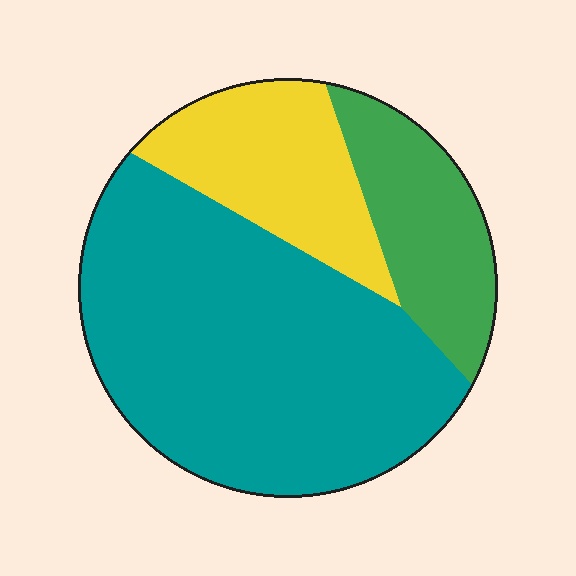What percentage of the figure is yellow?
Yellow takes up about one fifth (1/5) of the figure.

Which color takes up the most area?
Teal, at roughly 60%.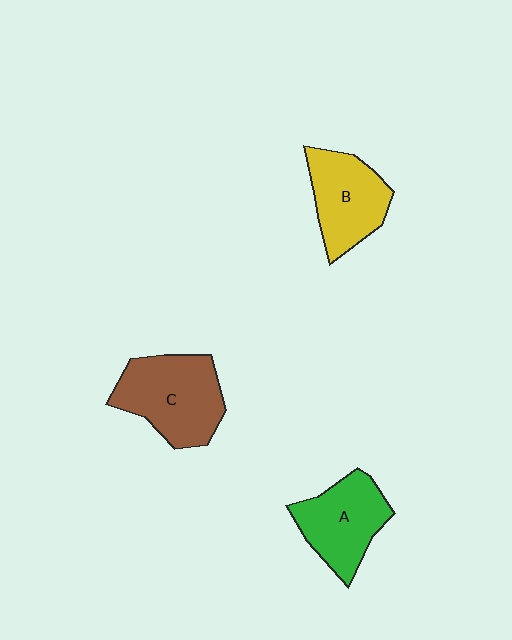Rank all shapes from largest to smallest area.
From largest to smallest: C (brown), A (green), B (yellow).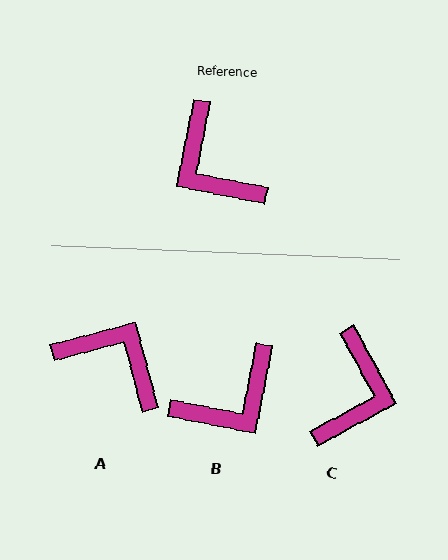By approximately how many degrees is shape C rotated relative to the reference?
Approximately 129 degrees counter-clockwise.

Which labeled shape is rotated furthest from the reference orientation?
A, about 154 degrees away.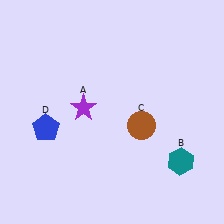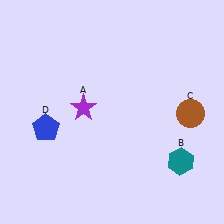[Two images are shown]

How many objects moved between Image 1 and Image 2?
1 object moved between the two images.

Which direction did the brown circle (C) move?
The brown circle (C) moved right.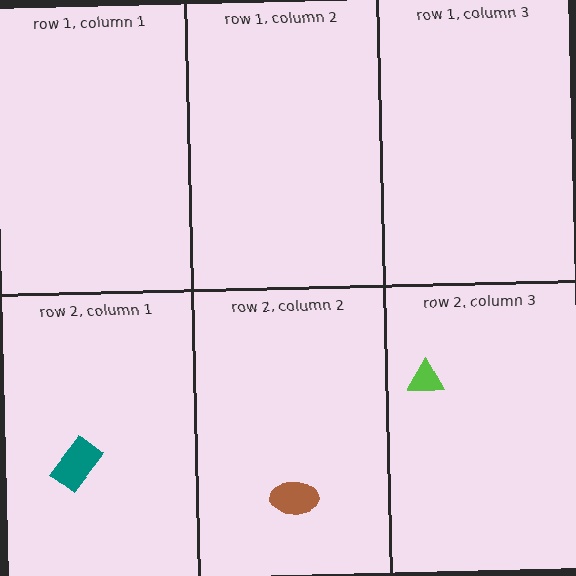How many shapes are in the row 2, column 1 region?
1.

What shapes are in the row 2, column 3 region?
The lime triangle.